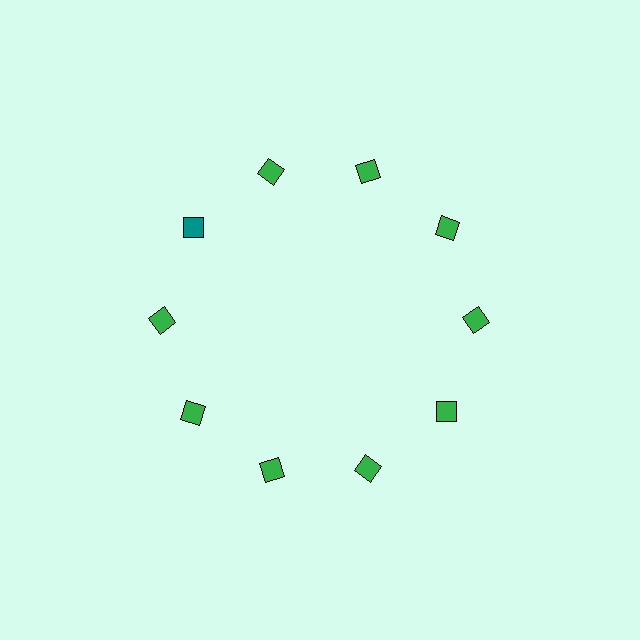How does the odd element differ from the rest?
It has a different color: teal instead of green.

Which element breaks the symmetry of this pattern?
The teal diamond at roughly the 10 o'clock position breaks the symmetry. All other shapes are green diamonds.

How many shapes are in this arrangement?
There are 10 shapes arranged in a ring pattern.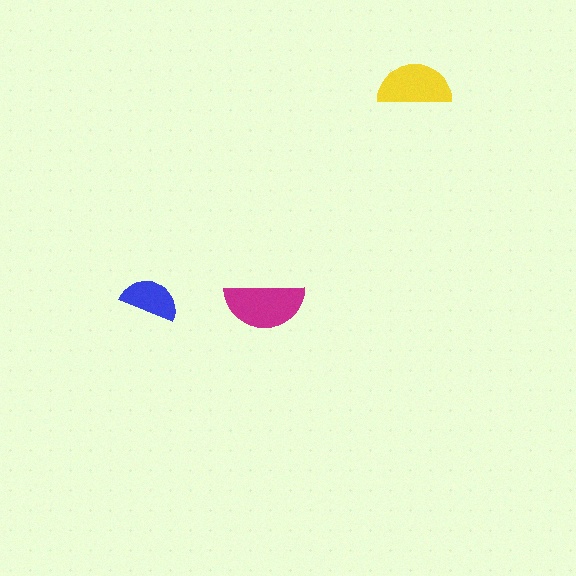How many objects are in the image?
There are 3 objects in the image.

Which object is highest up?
The yellow semicircle is topmost.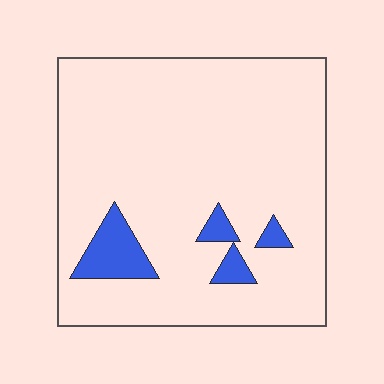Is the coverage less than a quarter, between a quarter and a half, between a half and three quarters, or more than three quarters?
Less than a quarter.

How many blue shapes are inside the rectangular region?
4.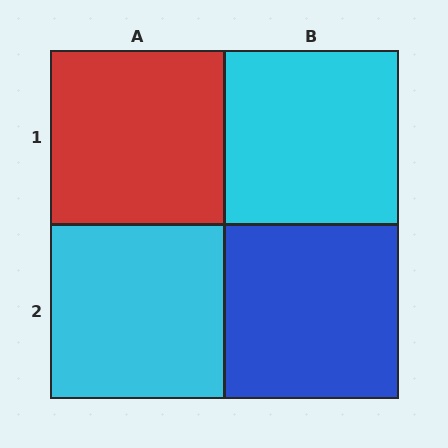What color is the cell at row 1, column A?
Red.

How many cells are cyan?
2 cells are cyan.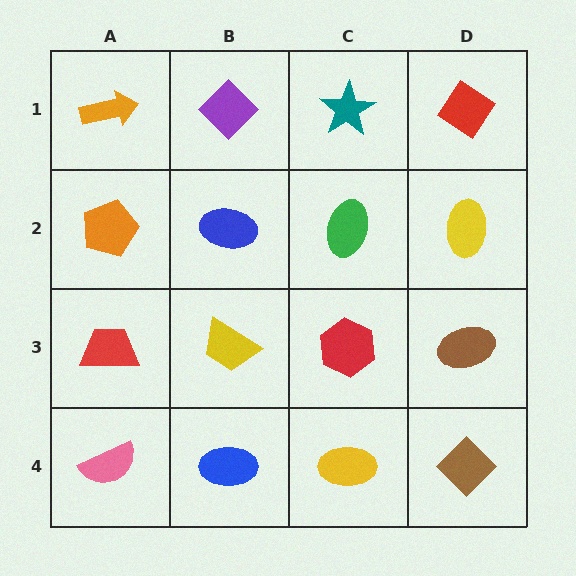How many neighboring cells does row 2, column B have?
4.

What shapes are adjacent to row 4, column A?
A red trapezoid (row 3, column A), a blue ellipse (row 4, column B).